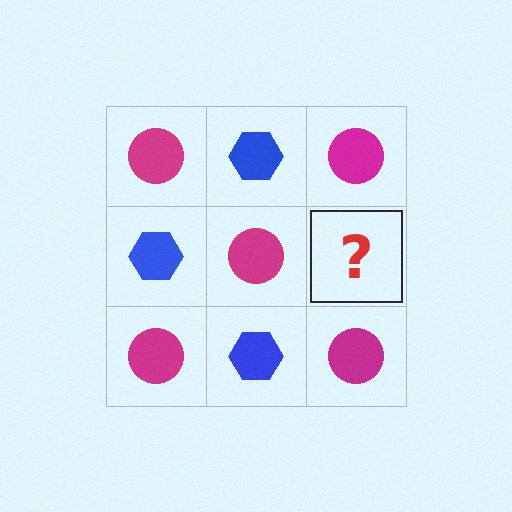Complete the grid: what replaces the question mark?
The question mark should be replaced with a blue hexagon.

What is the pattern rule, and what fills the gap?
The rule is that it alternates magenta circle and blue hexagon in a checkerboard pattern. The gap should be filled with a blue hexagon.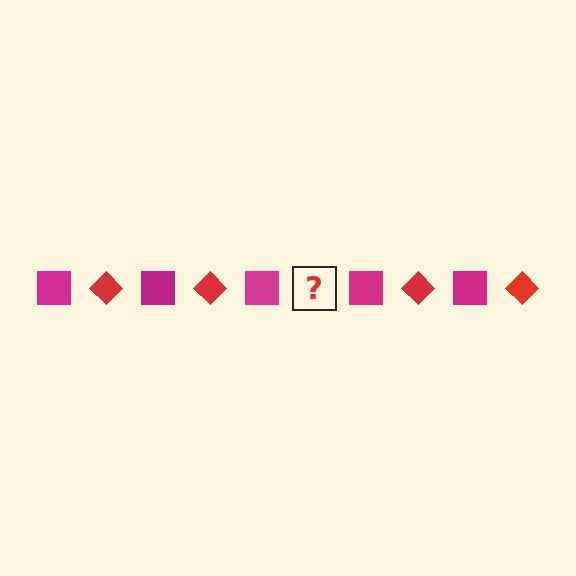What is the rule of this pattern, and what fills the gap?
The rule is that the pattern alternates between magenta square and red diamond. The gap should be filled with a red diamond.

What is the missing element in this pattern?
The missing element is a red diamond.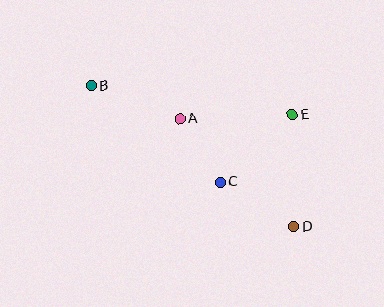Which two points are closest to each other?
Points A and C are closest to each other.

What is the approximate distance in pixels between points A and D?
The distance between A and D is approximately 157 pixels.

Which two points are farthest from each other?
Points B and D are farthest from each other.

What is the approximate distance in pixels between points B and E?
The distance between B and E is approximately 203 pixels.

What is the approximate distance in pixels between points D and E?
The distance between D and E is approximately 112 pixels.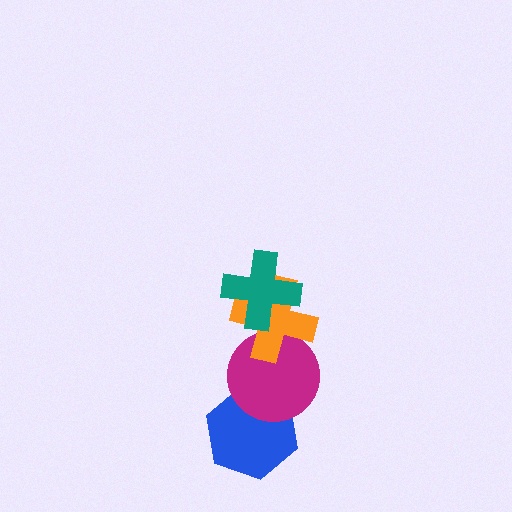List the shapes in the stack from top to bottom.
From top to bottom: the teal cross, the orange cross, the magenta circle, the blue hexagon.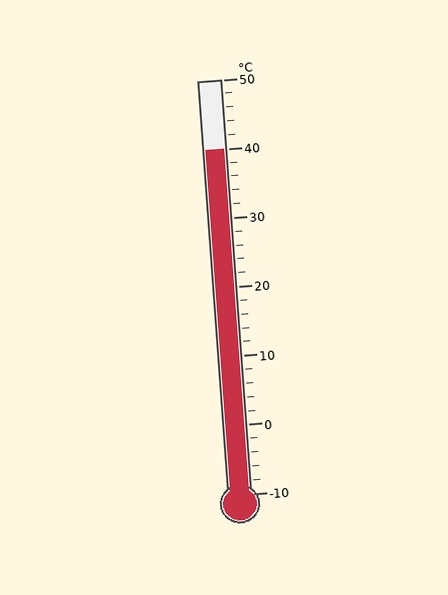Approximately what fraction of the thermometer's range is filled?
The thermometer is filled to approximately 85% of its range.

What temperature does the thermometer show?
The thermometer shows approximately 40°C.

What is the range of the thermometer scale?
The thermometer scale ranges from -10°C to 50°C.